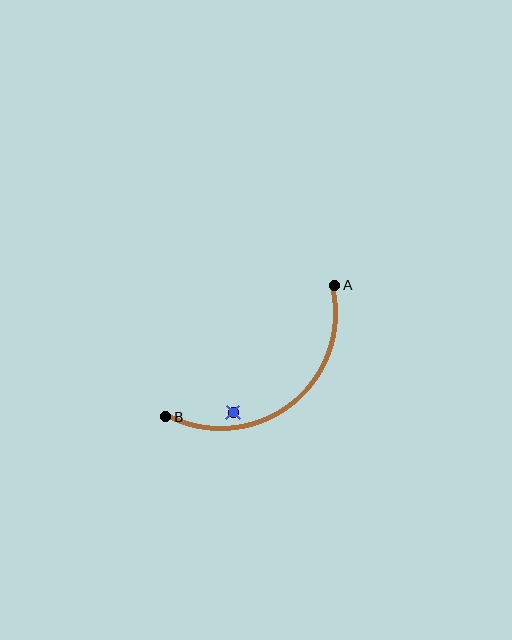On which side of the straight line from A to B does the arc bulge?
The arc bulges below and to the right of the straight line connecting A and B.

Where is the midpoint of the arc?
The arc midpoint is the point on the curve farthest from the straight line joining A and B. It sits below and to the right of that line.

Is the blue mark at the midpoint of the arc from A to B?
No — the blue mark does not lie on the arc at all. It sits slightly inside the curve.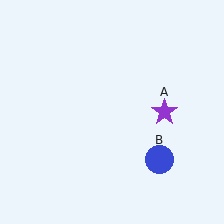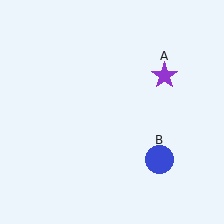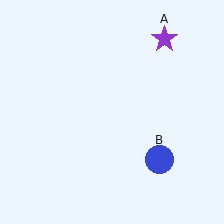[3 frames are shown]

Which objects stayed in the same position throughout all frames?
Blue circle (object B) remained stationary.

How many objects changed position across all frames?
1 object changed position: purple star (object A).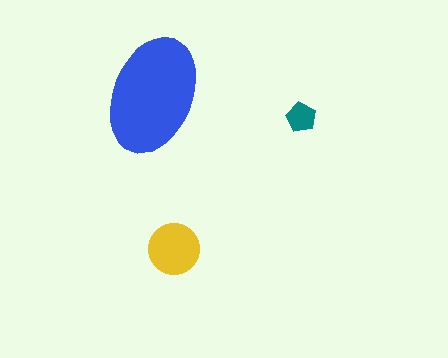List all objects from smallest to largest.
The teal pentagon, the yellow circle, the blue ellipse.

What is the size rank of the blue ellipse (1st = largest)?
1st.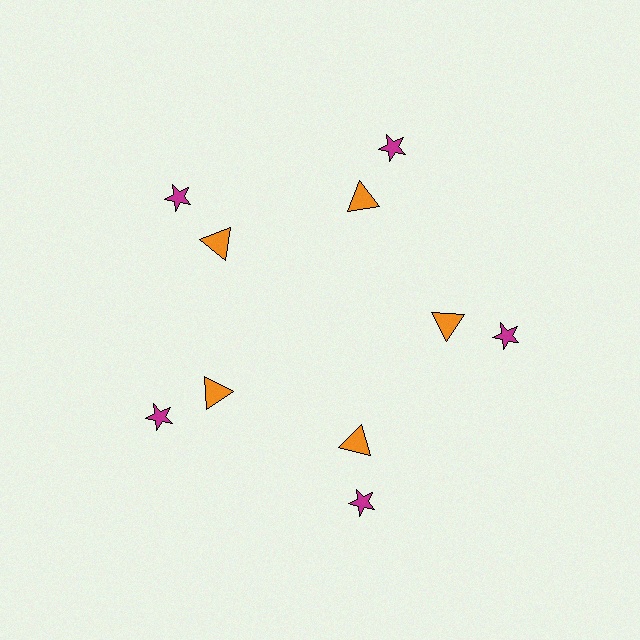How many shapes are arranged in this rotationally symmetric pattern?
There are 10 shapes, arranged in 5 groups of 2.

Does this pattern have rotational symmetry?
Yes, this pattern has 5-fold rotational symmetry. It looks the same after rotating 72 degrees around the center.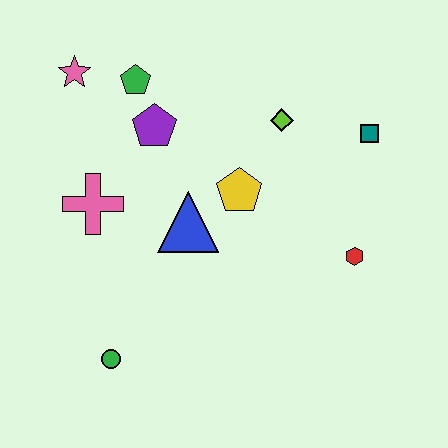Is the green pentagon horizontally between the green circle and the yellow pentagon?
Yes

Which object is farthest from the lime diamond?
The green circle is farthest from the lime diamond.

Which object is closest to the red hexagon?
The teal square is closest to the red hexagon.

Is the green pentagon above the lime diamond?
Yes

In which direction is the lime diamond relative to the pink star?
The lime diamond is to the right of the pink star.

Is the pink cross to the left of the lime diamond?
Yes